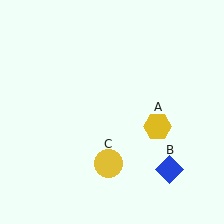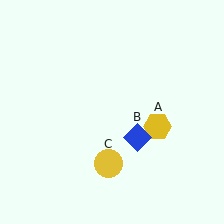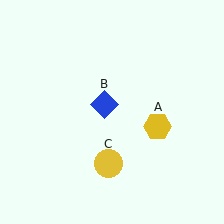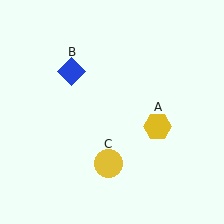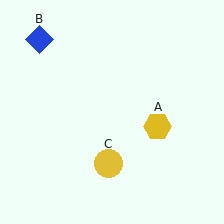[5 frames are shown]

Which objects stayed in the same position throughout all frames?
Yellow hexagon (object A) and yellow circle (object C) remained stationary.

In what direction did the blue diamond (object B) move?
The blue diamond (object B) moved up and to the left.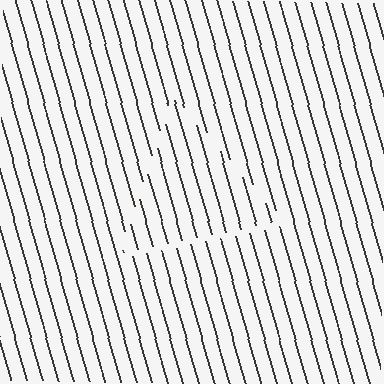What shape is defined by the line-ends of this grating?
An illusory triangle. The interior of the shape contains the same grating, shifted by half a period — the contour is defined by the phase discontinuity where line-ends from the inner and outer gratings abut.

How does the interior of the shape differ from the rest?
The interior of the shape contains the same grating, shifted by half a period — the contour is defined by the phase discontinuity where line-ends from the inner and outer gratings abut.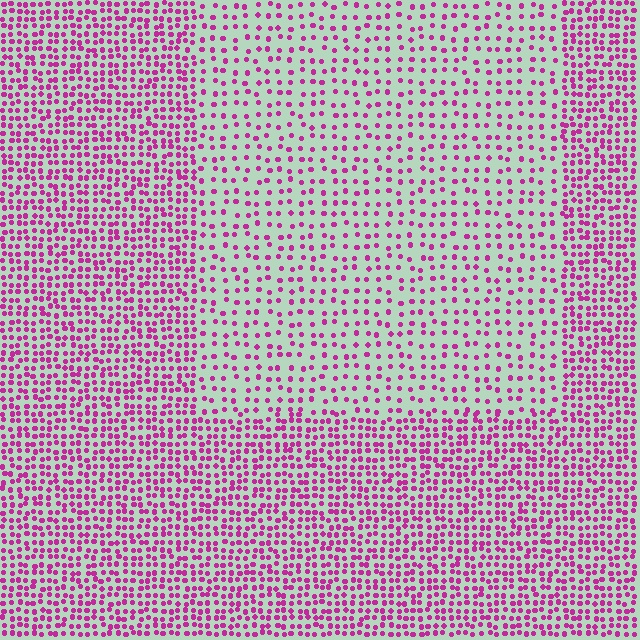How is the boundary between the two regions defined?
The boundary is defined by a change in element density (approximately 2.1x ratio). All elements are the same color, size, and shape.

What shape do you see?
I see a rectangle.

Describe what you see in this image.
The image contains small magenta elements arranged at two different densities. A rectangle-shaped region is visible where the elements are less densely packed than the surrounding area.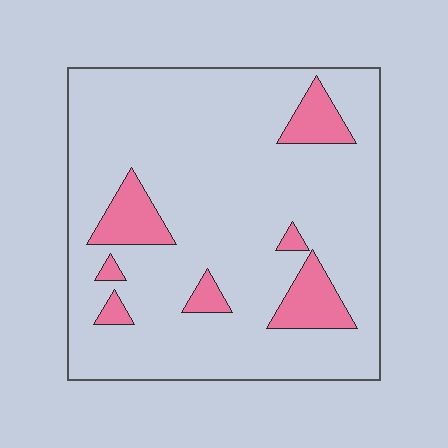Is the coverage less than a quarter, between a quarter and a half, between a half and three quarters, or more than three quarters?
Less than a quarter.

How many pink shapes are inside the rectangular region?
7.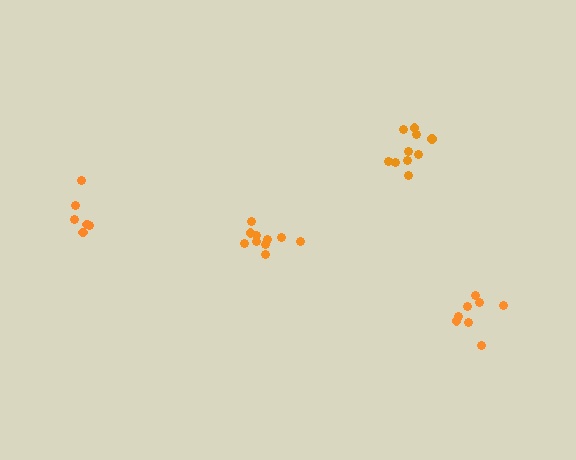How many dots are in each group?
Group 1: 6 dots, Group 2: 10 dots, Group 3: 8 dots, Group 4: 10 dots (34 total).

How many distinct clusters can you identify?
There are 4 distinct clusters.